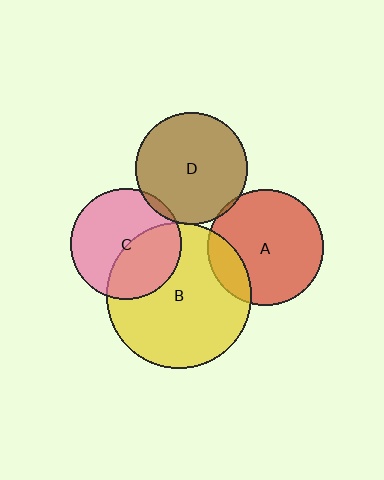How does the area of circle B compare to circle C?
Approximately 1.7 times.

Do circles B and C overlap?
Yes.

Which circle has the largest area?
Circle B (yellow).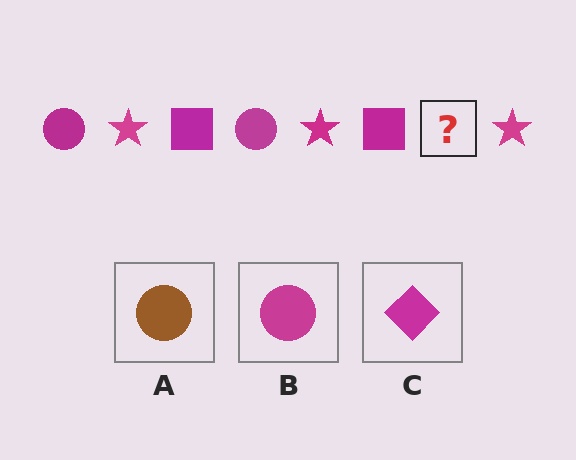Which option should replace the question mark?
Option B.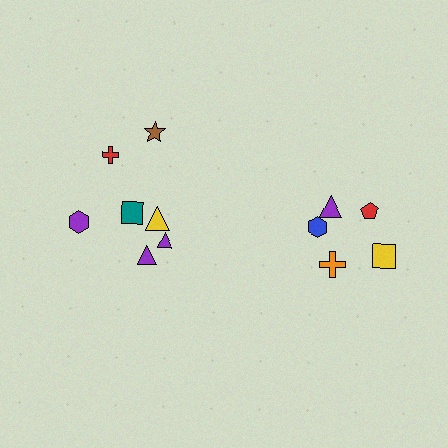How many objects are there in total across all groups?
There are 12 objects.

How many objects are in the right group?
There are 5 objects.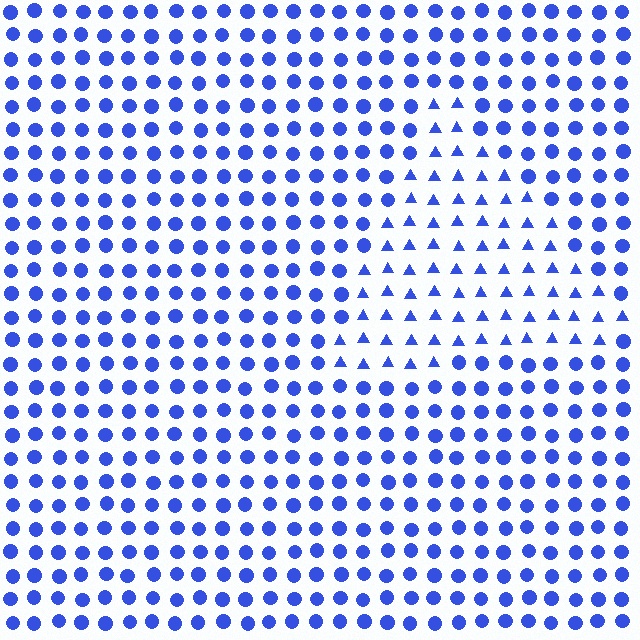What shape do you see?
I see a triangle.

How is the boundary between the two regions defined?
The boundary is defined by a change in element shape: triangles inside vs. circles outside. All elements share the same color and spacing.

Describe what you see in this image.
The image is filled with small blue elements arranged in a uniform grid. A triangle-shaped region contains triangles, while the surrounding area contains circles. The boundary is defined purely by the change in element shape.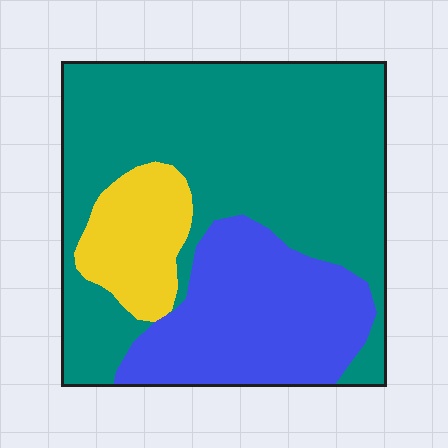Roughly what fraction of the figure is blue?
Blue covers roughly 30% of the figure.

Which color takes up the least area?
Yellow, at roughly 10%.